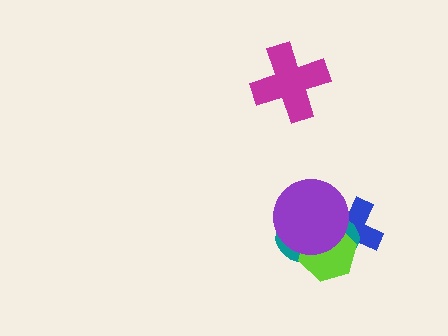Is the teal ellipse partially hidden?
Yes, it is partially covered by another shape.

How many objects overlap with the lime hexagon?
3 objects overlap with the lime hexagon.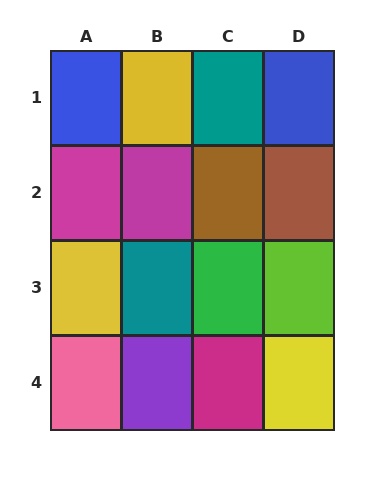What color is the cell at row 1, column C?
Teal.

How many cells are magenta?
3 cells are magenta.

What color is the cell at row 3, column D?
Lime.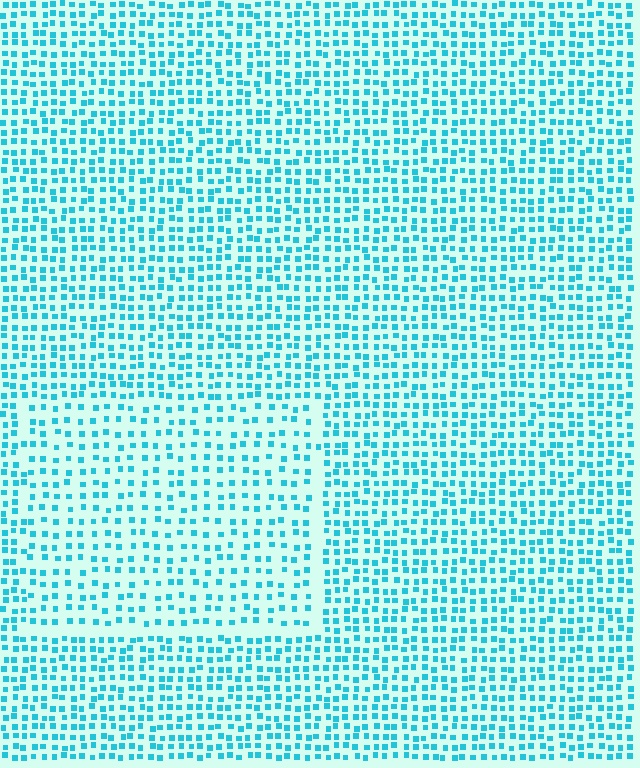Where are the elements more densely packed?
The elements are more densely packed outside the rectangle boundary.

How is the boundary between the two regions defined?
The boundary is defined by a change in element density (approximately 1.7x ratio). All elements are the same color, size, and shape.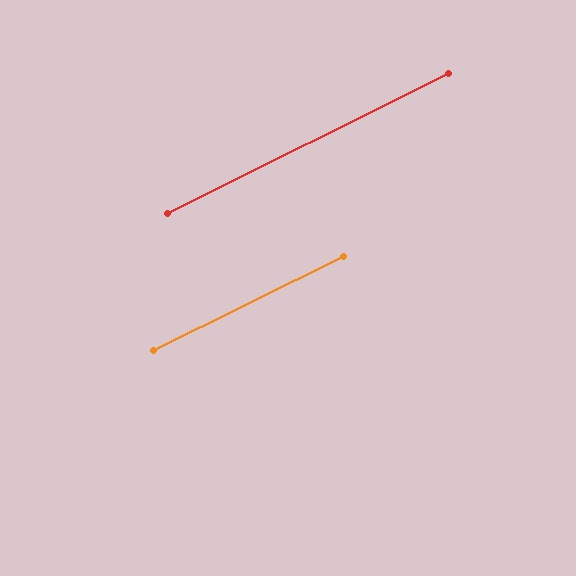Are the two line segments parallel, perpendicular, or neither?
Parallel — their directions differ by only 0.1°.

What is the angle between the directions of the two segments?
Approximately 0 degrees.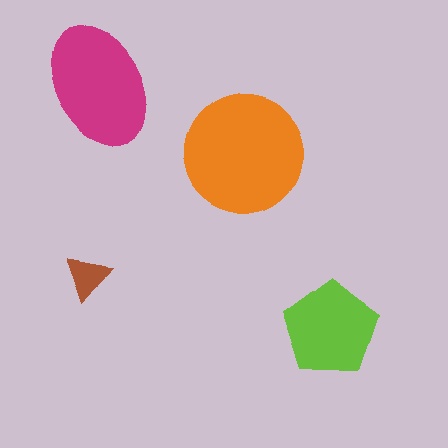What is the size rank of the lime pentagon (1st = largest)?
3rd.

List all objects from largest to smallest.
The orange circle, the magenta ellipse, the lime pentagon, the brown triangle.